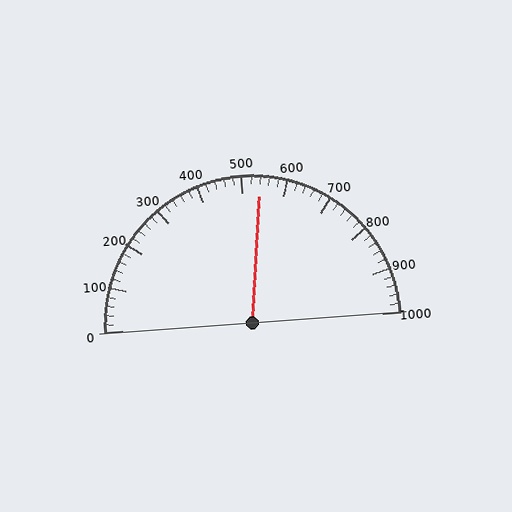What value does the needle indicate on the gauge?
The needle indicates approximately 540.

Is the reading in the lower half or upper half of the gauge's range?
The reading is in the upper half of the range (0 to 1000).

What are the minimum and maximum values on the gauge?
The gauge ranges from 0 to 1000.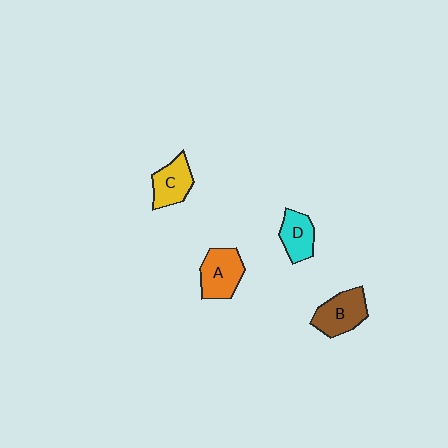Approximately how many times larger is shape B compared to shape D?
Approximately 1.3 times.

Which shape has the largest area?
Shape A (orange).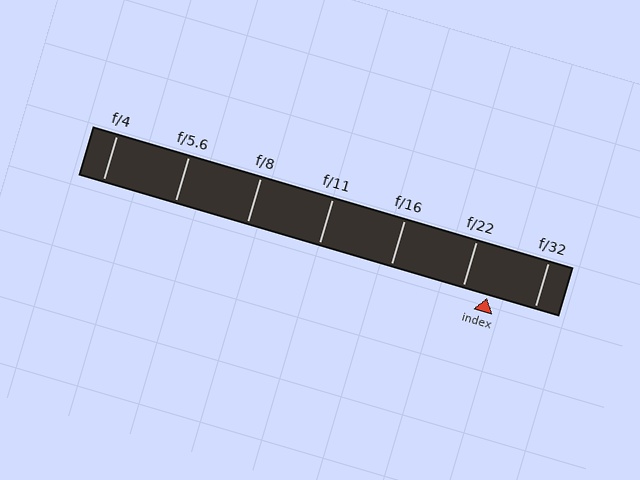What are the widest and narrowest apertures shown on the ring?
The widest aperture shown is f/4 and the narrowest is f/32.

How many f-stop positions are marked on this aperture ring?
There are 7 f-stop positions marked.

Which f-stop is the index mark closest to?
The index mark is closest to f/22.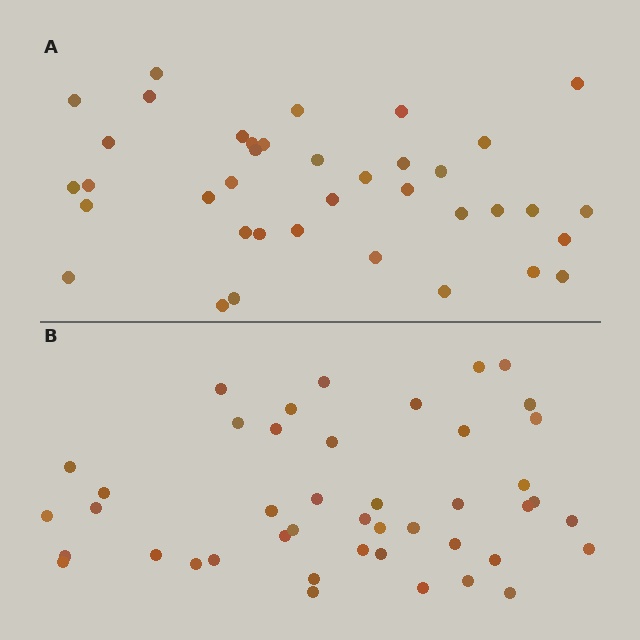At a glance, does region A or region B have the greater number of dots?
Region B (the bottom region) has more dots.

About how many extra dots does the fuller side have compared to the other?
Region B has about 6 more dots than region A.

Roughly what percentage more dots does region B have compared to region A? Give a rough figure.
About 15% more.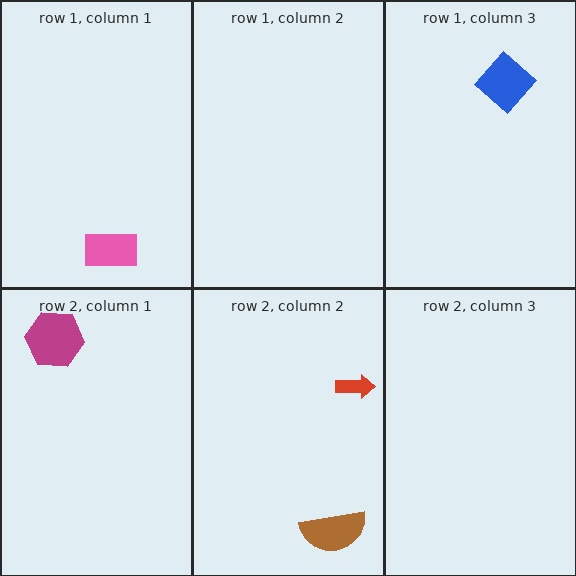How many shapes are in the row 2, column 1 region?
1.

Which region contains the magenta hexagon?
The row 2, column 1 region.